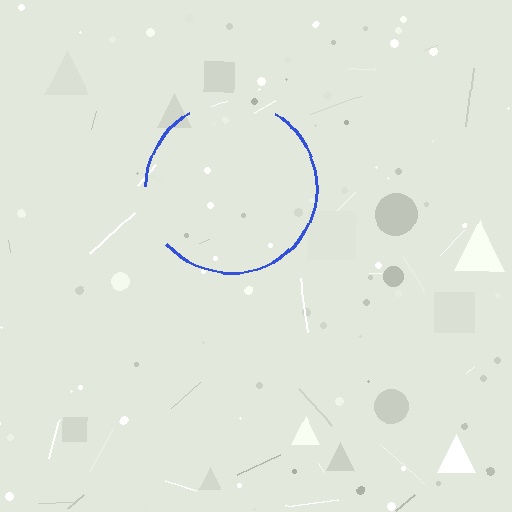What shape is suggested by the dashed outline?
The dashed outline suggests a circle.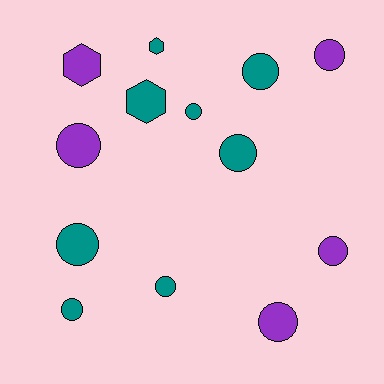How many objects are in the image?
There are 13 objects.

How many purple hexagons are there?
There is 1 purple hexagon.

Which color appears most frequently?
Teal, with 8 objects.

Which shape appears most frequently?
Circle, with 10 objects.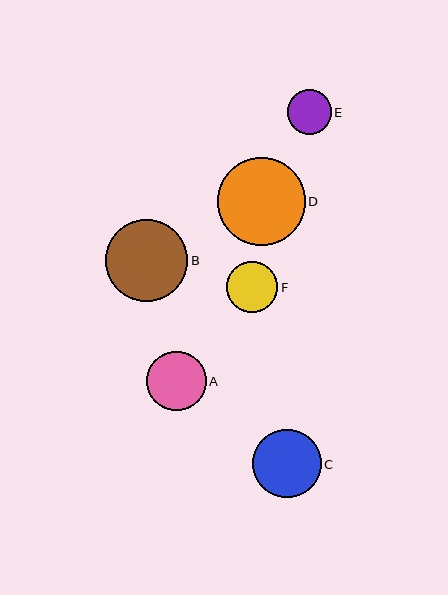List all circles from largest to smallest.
From largest to smallest: D, B, C, A, F, E.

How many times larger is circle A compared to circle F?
Circle A is approximately 1.2 times the size of circle F.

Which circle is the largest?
Circle D is the largest with a size of approximately 88 pixels.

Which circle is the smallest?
Circle E is the smallest with a size of approximately 44 pixels.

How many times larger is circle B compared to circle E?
Circle B is approximately 1.8 times the size of circle E.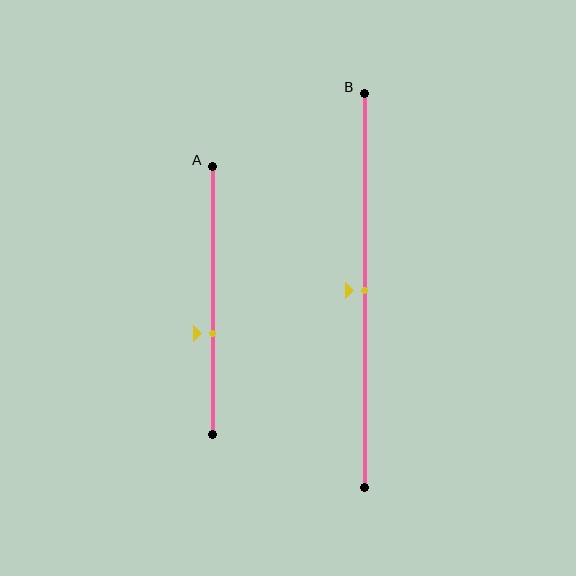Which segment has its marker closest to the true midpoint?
Segment B has its marker closest to the true midpoint.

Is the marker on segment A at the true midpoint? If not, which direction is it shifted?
No, the marker on segment A is shifted downward by about 12% of the segment length.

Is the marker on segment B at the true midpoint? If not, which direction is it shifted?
Yes, the marker on segment B is at the true midpoint.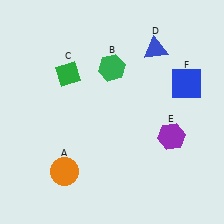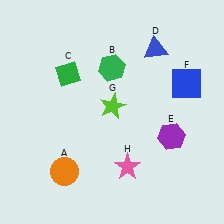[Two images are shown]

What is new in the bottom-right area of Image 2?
A pink star (H) was added in the bottom-right area of Image 2.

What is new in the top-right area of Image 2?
A lime star (G) was added in the top-right area of Image 2.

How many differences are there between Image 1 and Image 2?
There are 2 differences between the two images.